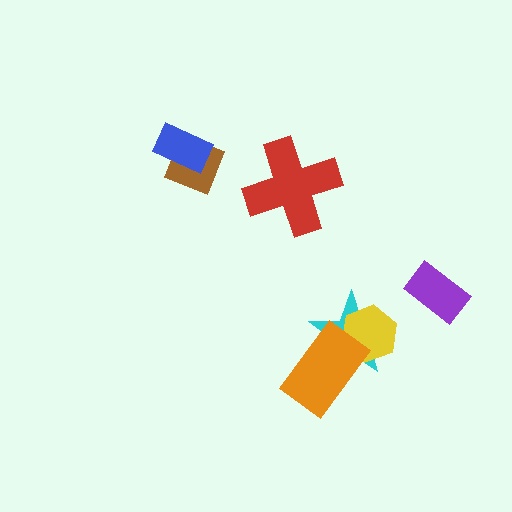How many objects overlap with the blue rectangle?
1 object overlaps with the blue rectangle.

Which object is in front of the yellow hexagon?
The orange rectangle is in front of the yellow hexagon.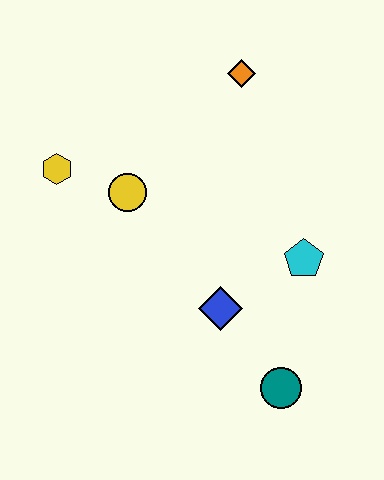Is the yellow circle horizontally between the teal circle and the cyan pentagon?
No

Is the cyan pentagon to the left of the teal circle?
No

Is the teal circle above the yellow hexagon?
No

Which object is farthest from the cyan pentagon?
The yellow hexagon is farthest from the cyan pentagon.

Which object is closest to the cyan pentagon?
The blue diamond is closest to the cyan pentagon.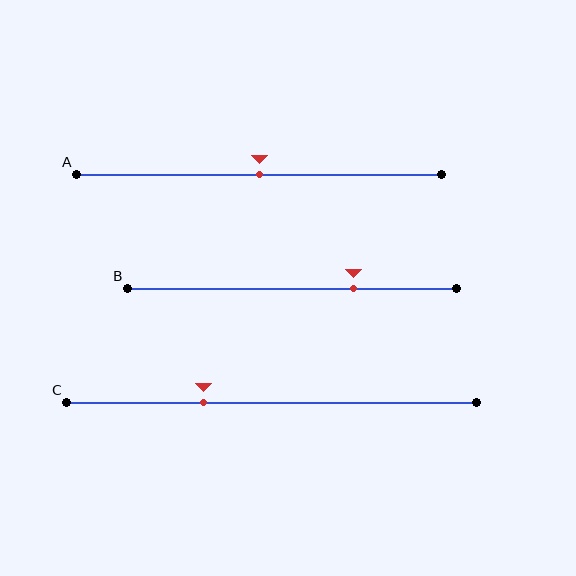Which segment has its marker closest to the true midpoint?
Segment A has its marker closest to the true midpoint.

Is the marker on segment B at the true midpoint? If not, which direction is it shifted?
No, the marker on segment B is shifted to the right by about 19% of the segment length.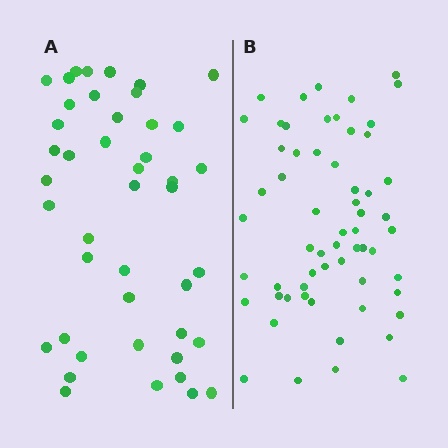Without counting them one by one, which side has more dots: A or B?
Region B (the right region) has more dots.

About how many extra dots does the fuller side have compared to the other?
Region B has approximately 15 more dots than region A.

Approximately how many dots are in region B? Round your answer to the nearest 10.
About 60 dots.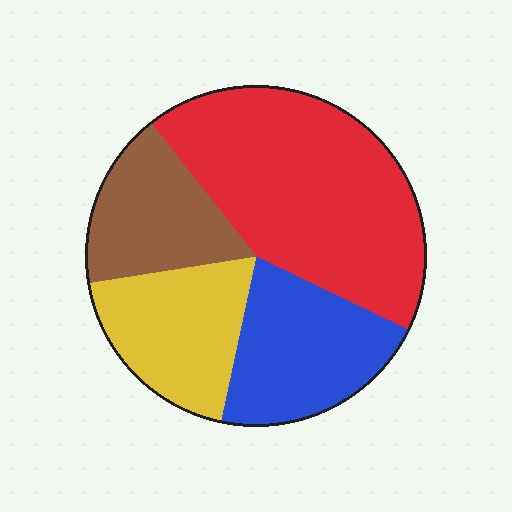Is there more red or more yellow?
Red.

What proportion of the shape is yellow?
Yellow takes up about one fifth (1/5) of the shape.